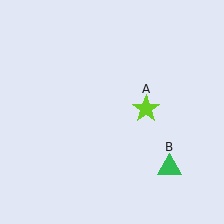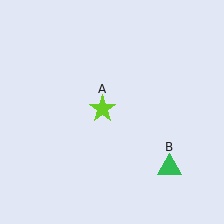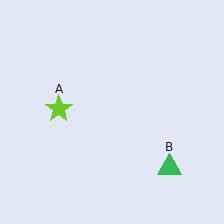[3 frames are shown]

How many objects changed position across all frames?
1 object changed position: lime star (object A).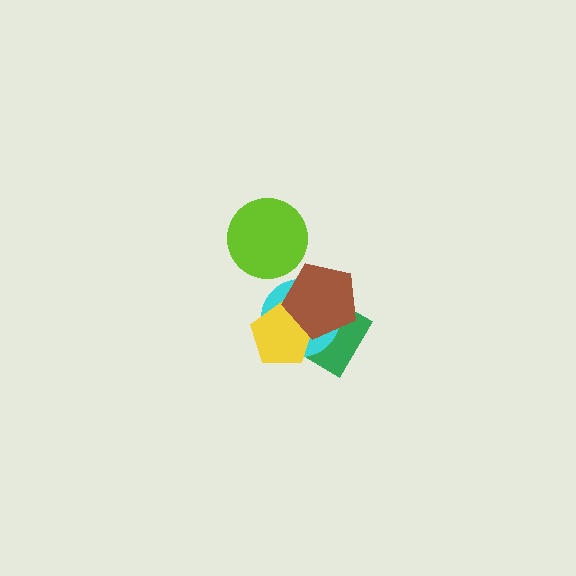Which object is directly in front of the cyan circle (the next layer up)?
The yellow pentagon is directly in front of the cyan circle.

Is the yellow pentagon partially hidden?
Yes, it is partially covered by another shape.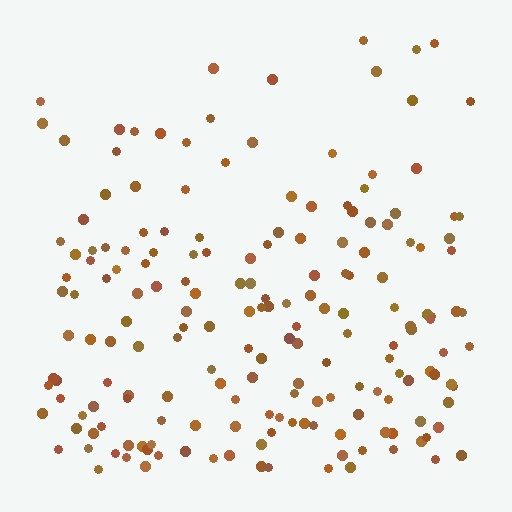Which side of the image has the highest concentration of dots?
The bottom.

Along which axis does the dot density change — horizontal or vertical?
Vertical.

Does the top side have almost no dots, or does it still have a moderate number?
Still a moderate number, just noticeably fewer than the bottom.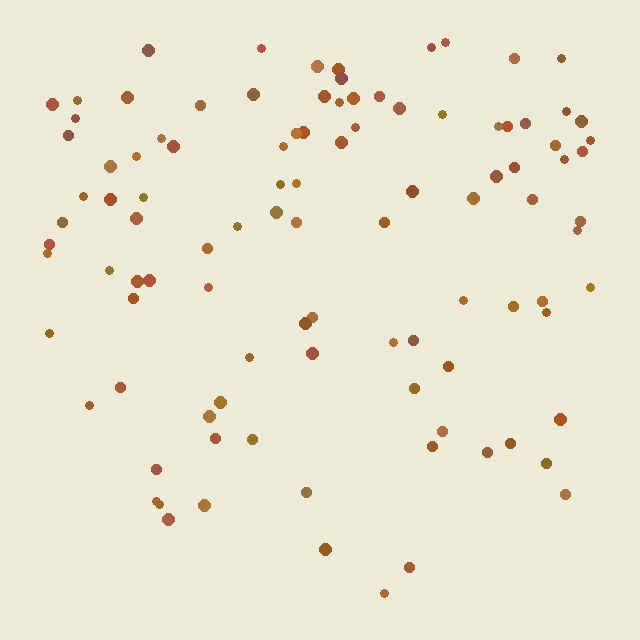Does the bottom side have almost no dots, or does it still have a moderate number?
Still a moderate number, just noticeably fewer than the top.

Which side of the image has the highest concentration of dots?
The top.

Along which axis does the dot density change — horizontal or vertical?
Vertical.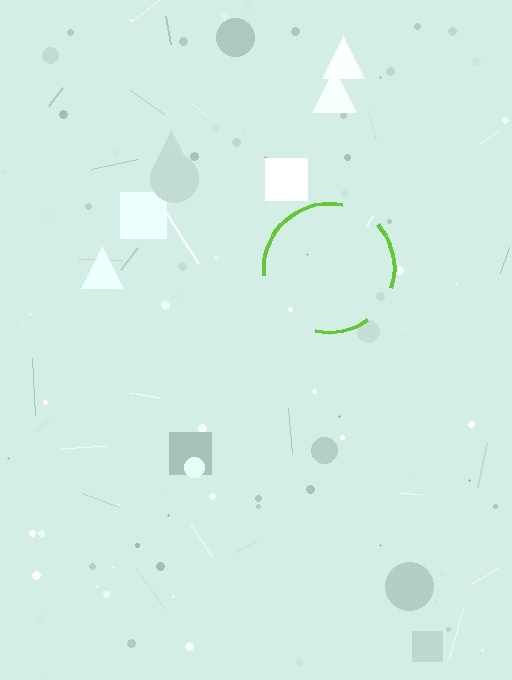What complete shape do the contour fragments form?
The contour fragments form a circle.